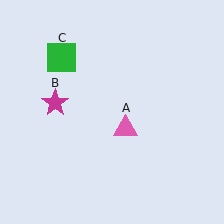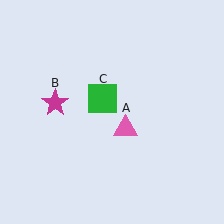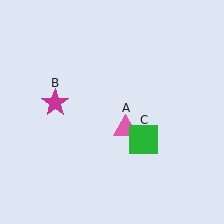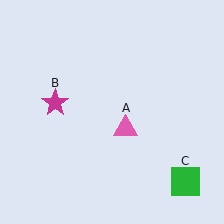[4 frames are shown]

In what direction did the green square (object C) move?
The green square (object C) moved down and to the right.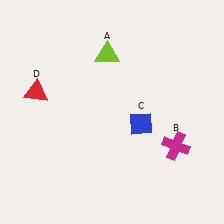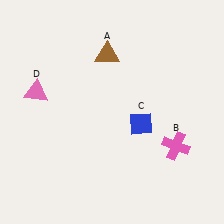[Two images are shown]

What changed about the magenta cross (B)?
In Image 1, B is magenta. In Image 2, it changed to pink.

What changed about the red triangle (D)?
In Image 1, D is red. In Image 2, it changed to pink.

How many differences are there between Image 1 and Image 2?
There are 3 differences between the two images.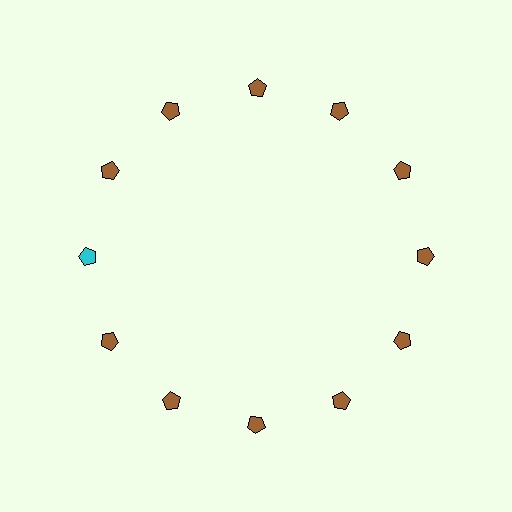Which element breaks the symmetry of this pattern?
The cyan pentagon at roughly the 9 o'clock position breaks the symmetry. All other shapes are brown pentagons.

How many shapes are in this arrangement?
There are 12 shapes arranged in a ring pattern.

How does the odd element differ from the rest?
It has a different color: cyan instead of brown.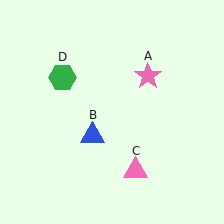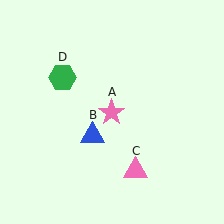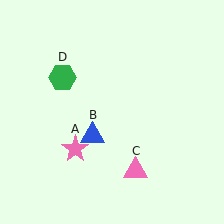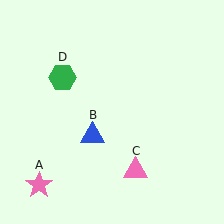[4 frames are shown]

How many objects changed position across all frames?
1 object changed position: pink star (object A).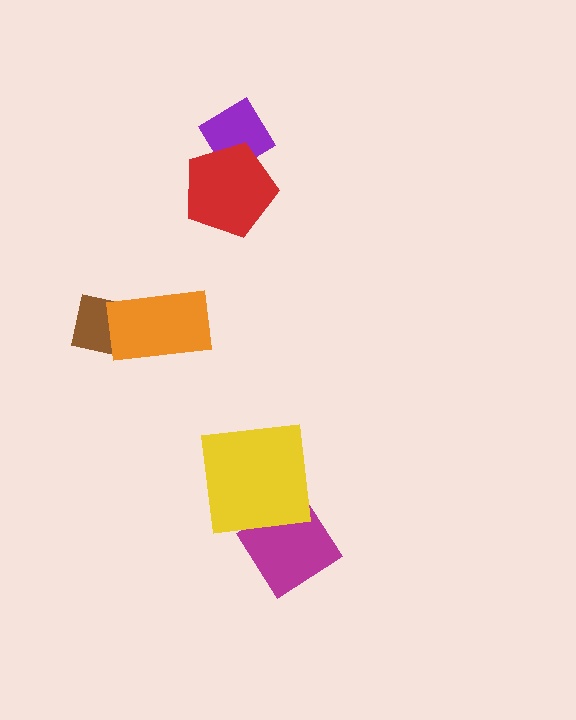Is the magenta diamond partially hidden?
Yes, it is partially covered by another shape.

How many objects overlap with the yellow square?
1 object overlaps with the yellow square.